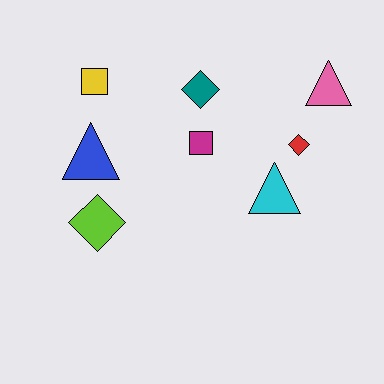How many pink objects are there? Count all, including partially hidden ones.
There is 1 pink object.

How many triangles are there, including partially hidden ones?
There are 3 triangles.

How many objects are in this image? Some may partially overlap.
There are 8 objects.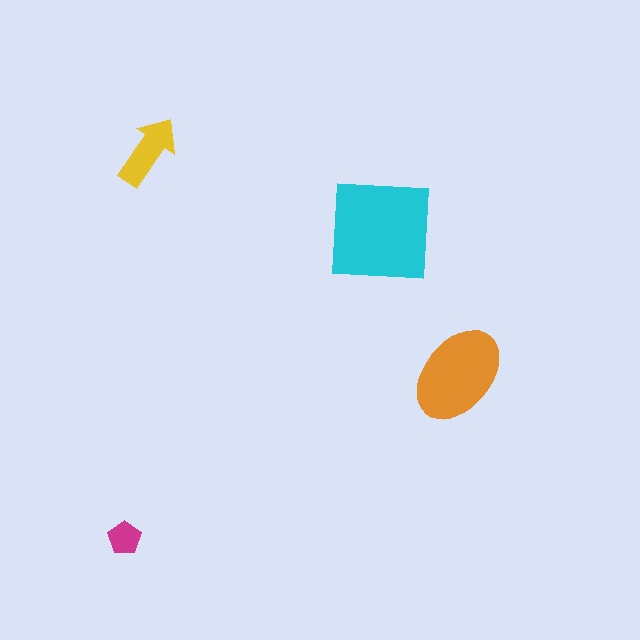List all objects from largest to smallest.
The cyan square, the orange ellipse, the yellow arrow, the magenta pentagon.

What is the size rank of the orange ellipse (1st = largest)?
2nd.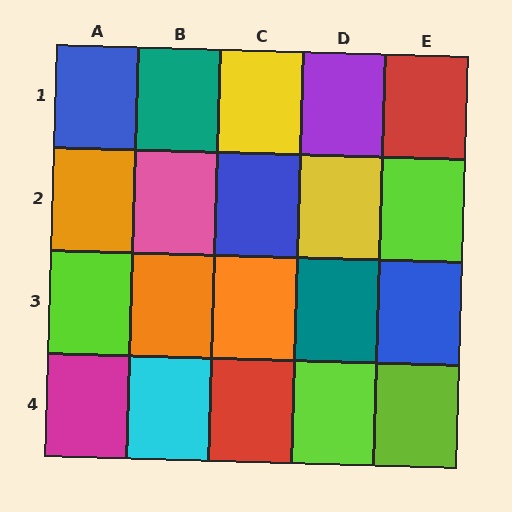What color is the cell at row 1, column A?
Blue.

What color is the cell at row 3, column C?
Orange.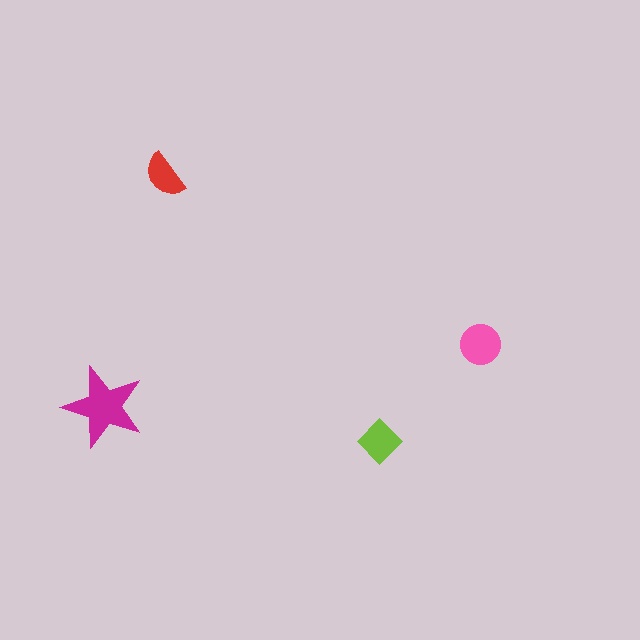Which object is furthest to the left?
The magenta star is leftmost.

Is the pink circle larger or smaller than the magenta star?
Smaller.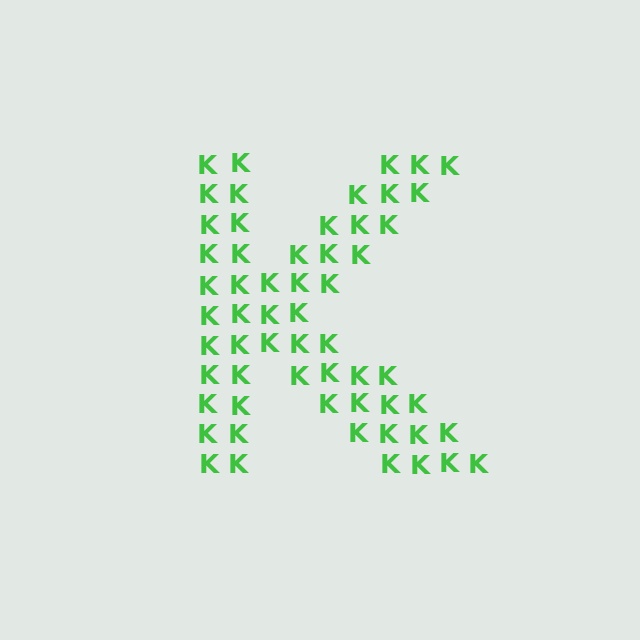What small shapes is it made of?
It is made of small letter K's.